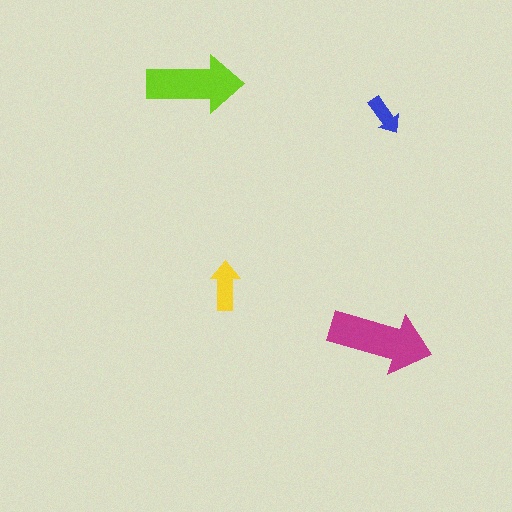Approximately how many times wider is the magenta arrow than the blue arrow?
About 2.5 times wider.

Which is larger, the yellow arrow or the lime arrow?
The lime one.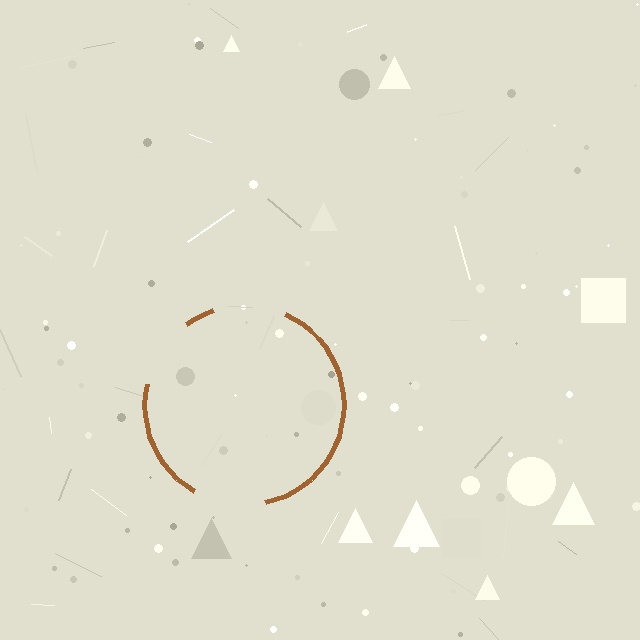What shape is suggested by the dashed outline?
The dashed outline suggests a circle.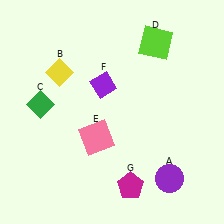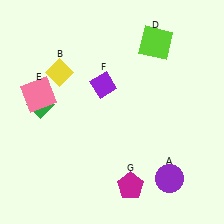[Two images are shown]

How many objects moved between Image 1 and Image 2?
1 object moved between the two images.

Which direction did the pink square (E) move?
The pink square (E) moved left.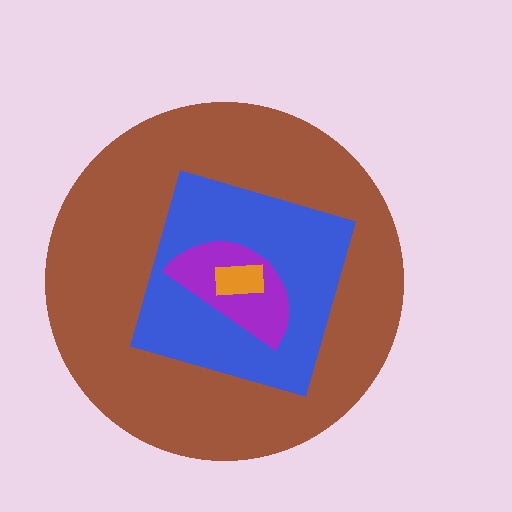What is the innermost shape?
The orange rectangle.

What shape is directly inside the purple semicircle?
The orange rectangle.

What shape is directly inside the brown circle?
The blue diamond.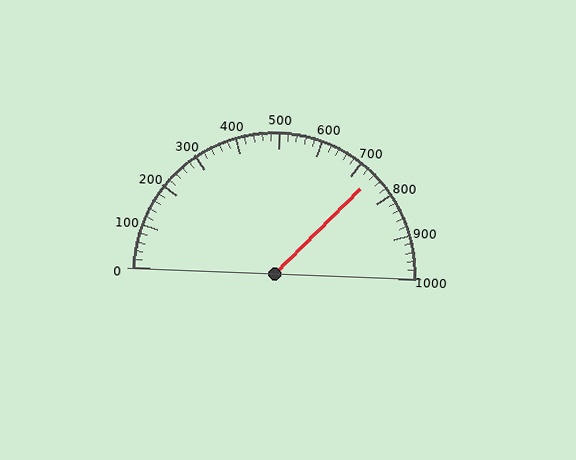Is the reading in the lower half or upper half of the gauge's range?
The reading is in the upper half of the range (0 to 1000).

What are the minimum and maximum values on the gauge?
The gauge ranges from 0 to 1000.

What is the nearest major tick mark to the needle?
The nearest major tick mark is 700.